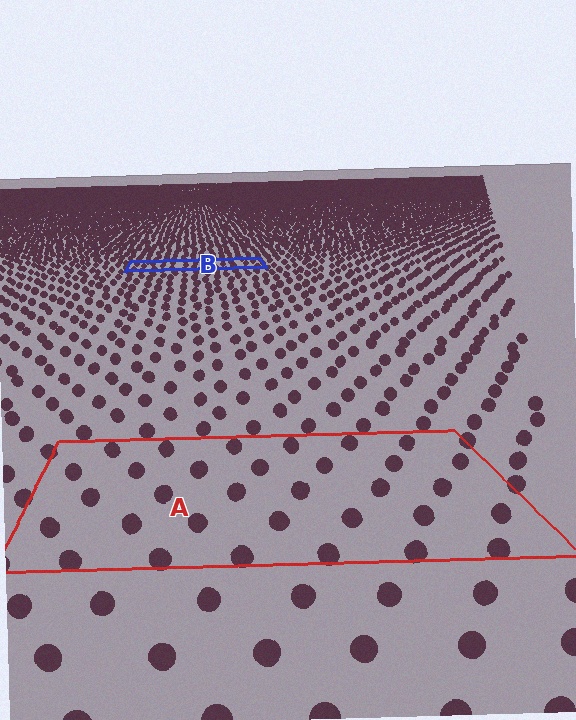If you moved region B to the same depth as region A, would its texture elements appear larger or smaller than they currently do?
They would appear larger. At a closer depth, the same texture elements are projected at a bigger on-screen size.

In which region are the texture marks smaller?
The texture marks are smaller in region B, because it is farther away.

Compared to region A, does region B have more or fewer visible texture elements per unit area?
Region B has more texture elements per unit area — they are packed more densely because it is farther away.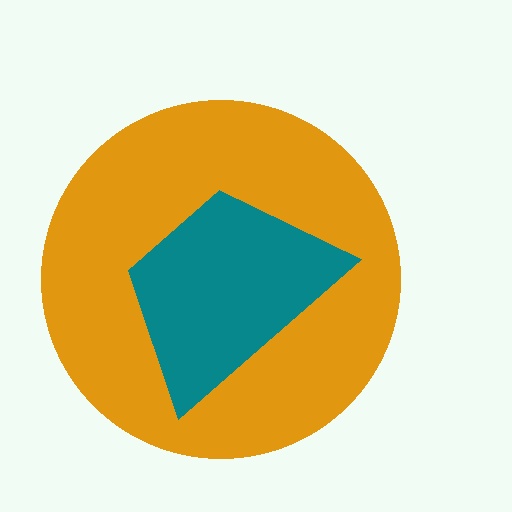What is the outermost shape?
The orange circle.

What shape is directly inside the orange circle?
The teal trapezoid.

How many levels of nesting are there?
2.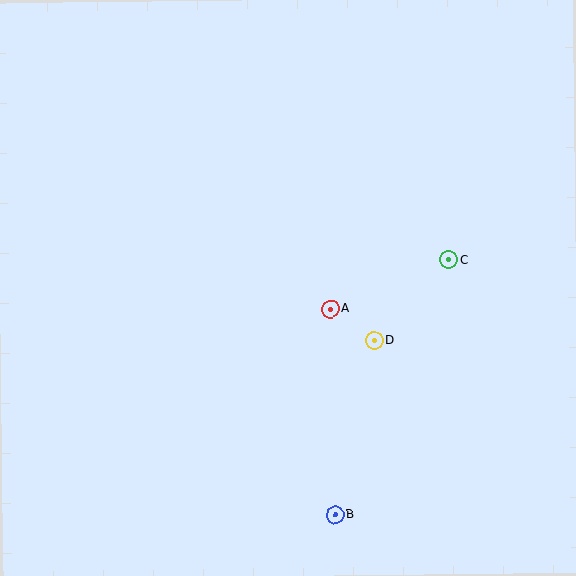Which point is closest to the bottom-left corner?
Point B is closest to the bottom-left corner.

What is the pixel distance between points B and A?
The distance between B and A is 206 pixels.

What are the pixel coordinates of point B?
Point B is at (335, 515).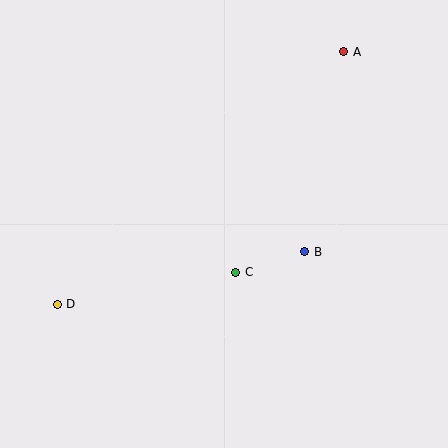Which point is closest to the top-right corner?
Point A is closest to the top-right corner.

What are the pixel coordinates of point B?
Point B is at (304, 252).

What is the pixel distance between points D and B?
The distance between D and B is 253 pixels.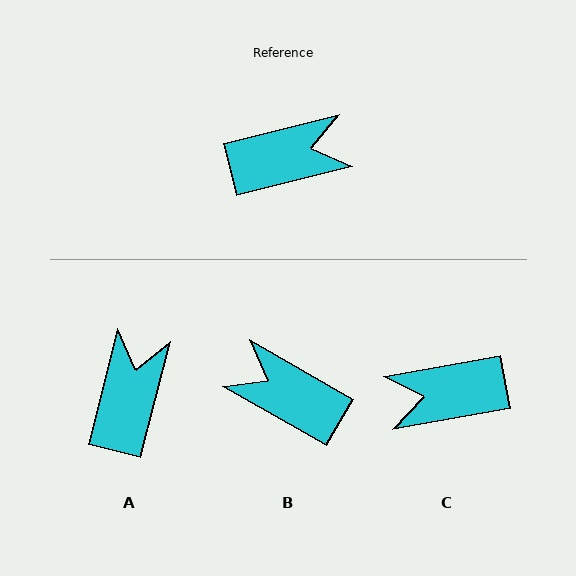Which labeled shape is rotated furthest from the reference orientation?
C, about 176 degrees away.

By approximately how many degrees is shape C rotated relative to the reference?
Approximately 176 degrees counter-clockwise.